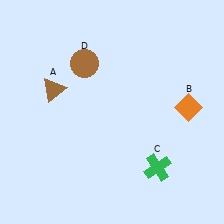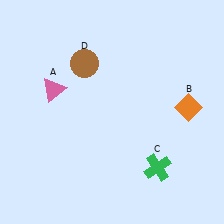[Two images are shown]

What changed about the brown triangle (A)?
In Image 1, A is brown. In Image 2, it changed to pink.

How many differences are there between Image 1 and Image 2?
There is 1 difference between the two images.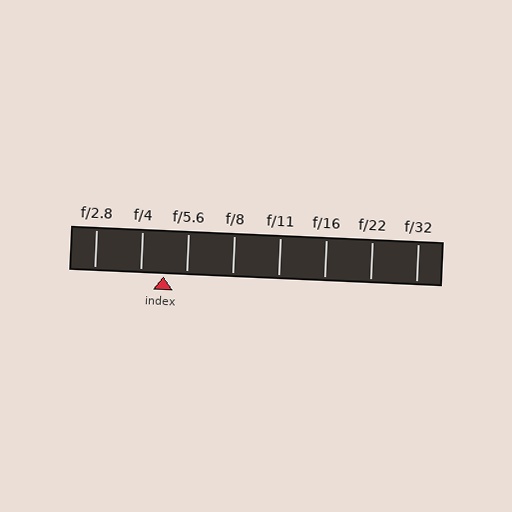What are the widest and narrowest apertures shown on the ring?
The widest aperture shown is f/2.8 and the narrowest is f/32.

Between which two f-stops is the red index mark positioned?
The index mark is between f/4 and f/5.6.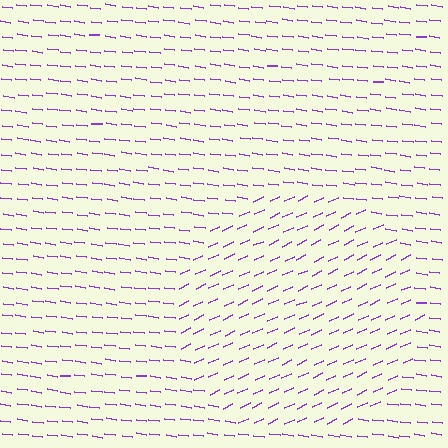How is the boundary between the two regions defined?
The boundary is defined purely by a change in line orientation (approximately 32 degrees difference). All lines are the same color and thickness.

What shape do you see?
I see a circle.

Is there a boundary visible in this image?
Yes, there is a texture boundary formed by a change in line orientation.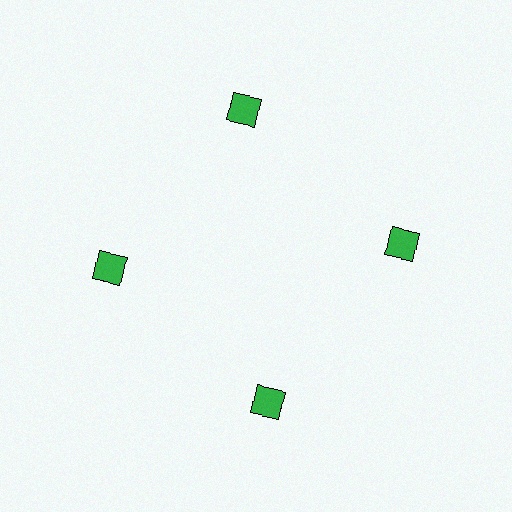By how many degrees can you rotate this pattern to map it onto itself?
The pattern maps onto itself every 90 degrees of rotation.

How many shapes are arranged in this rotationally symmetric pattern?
There are 4 shapes, arranged in 4 groups of 1.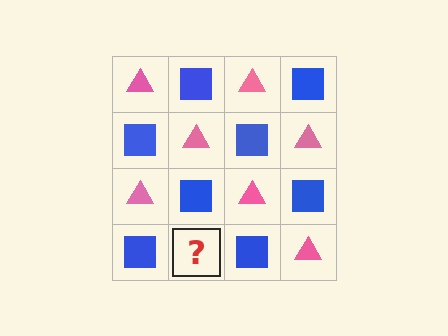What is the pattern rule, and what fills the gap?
The rule is that it alternates pink triangle and blue square in a checkerboard pattern. The gap should be filled with a pink triangle.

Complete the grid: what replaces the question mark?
The question mark should be replaced with a pink triangle.